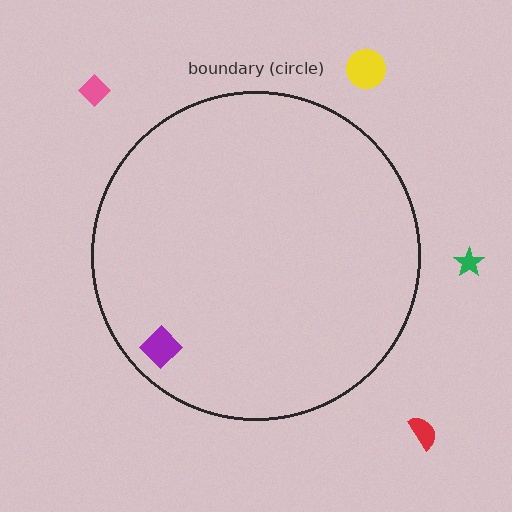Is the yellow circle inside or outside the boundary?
Outside.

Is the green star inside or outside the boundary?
Outside.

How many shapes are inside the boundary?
1 inside, 4 outside.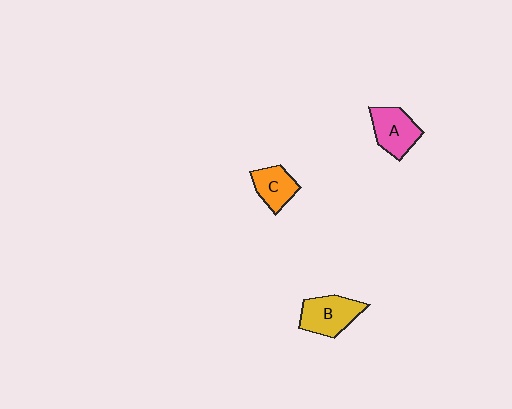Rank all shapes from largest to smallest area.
From largest to smallest: B (yellow), A (pink), C (orange).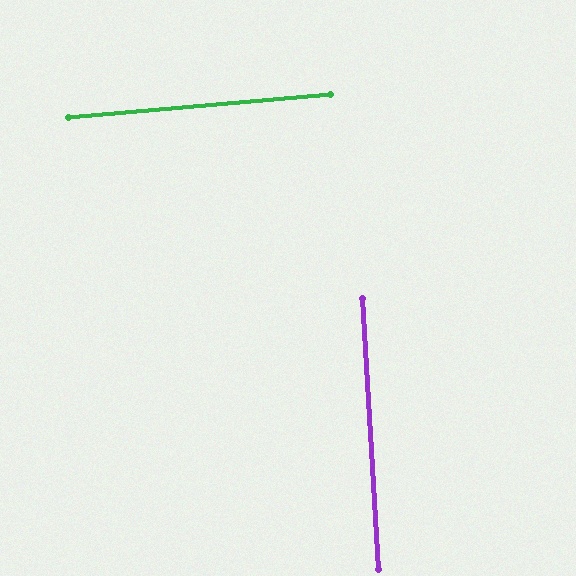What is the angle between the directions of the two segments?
Approximately 88 degrees.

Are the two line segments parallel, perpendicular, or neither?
Perpendicular — they meet at approximately 88°.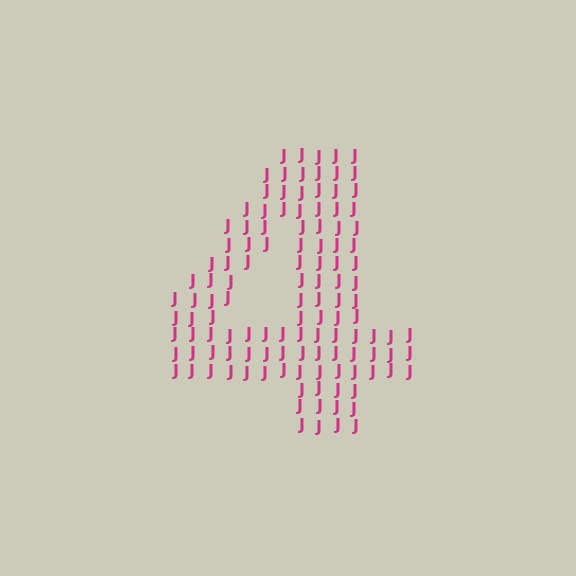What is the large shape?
The large shape is the digit 4.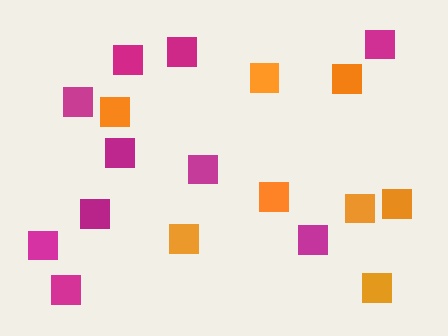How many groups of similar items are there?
There are 2 groups: one group of orange squares (8) and one group of magenta squares (10).